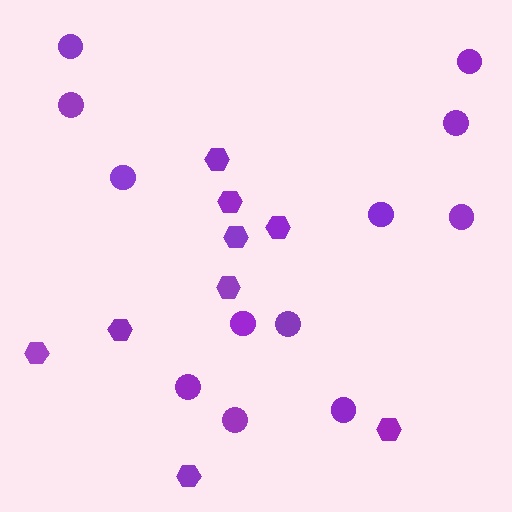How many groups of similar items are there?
There are 2 groups: one group of hexagons (9) and one group of circles (12).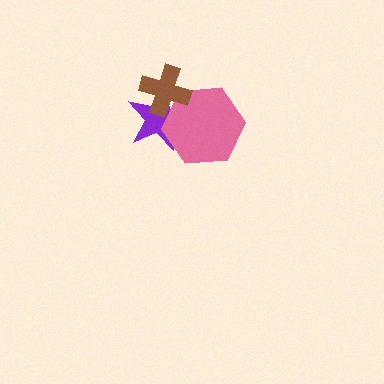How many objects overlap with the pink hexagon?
2 objects overlap with the pink hexagon.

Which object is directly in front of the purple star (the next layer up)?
The pink hexagon is directly in front of the purple star.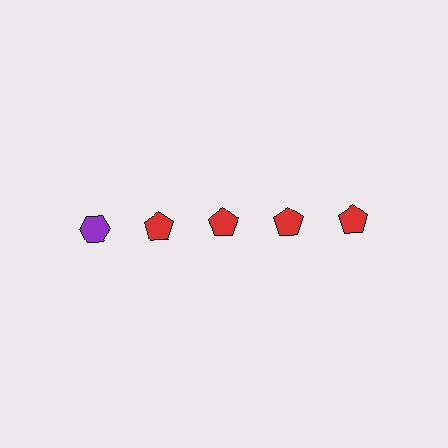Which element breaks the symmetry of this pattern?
The purple hexagon in the top row, leftmost column breaks the symmetry. All other shapes are red pentagons.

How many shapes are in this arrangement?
There are 5 shapes arranged in a grid pattern.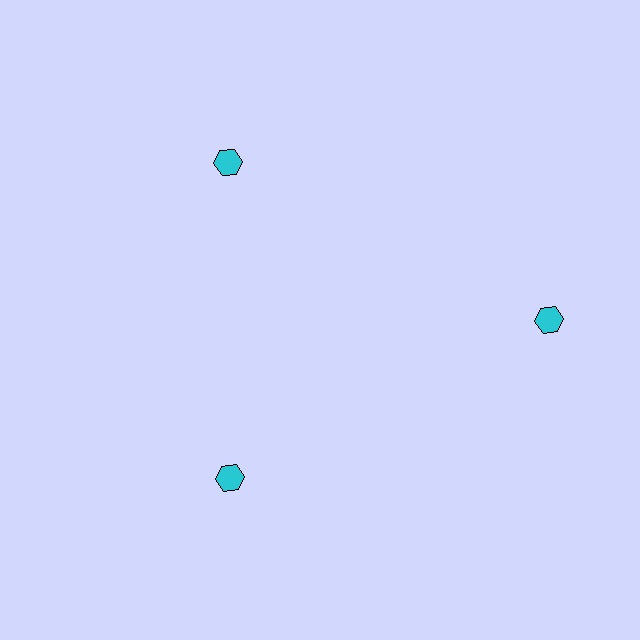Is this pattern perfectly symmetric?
No. The 3 cyan hexagons are arranged in a ring, but one element near the 3 o'clock position is pushed outward from the center, breaking the 3-fold rotational symmetry.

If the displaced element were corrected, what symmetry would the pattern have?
It would have 3-fold rotational symmetry — the pattern would map onto itself every 120 degrees.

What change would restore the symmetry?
The symmetry would be restored by moving it inward, back onto the ring so that all 3 hexagons sit at equal angles and equal distance from the center.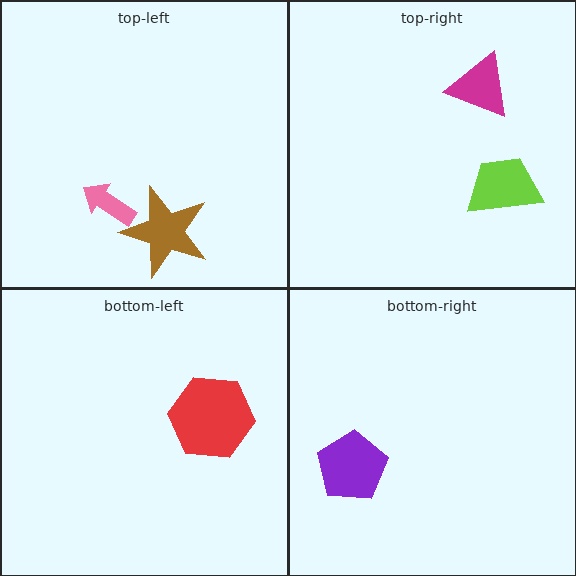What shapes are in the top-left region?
The pink arrow, the brown star.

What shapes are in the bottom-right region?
The purple pentagon.